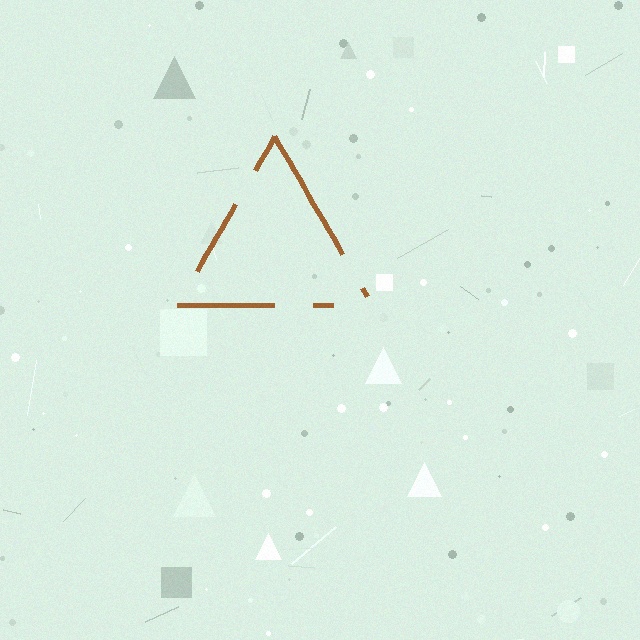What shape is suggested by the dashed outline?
The dashed outline suggests a triangle.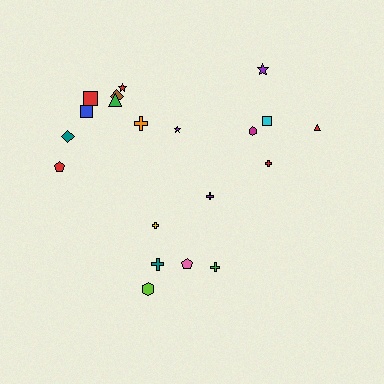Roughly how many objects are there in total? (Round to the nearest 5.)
Roughly 20 objects in total.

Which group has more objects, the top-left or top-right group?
The top-left group.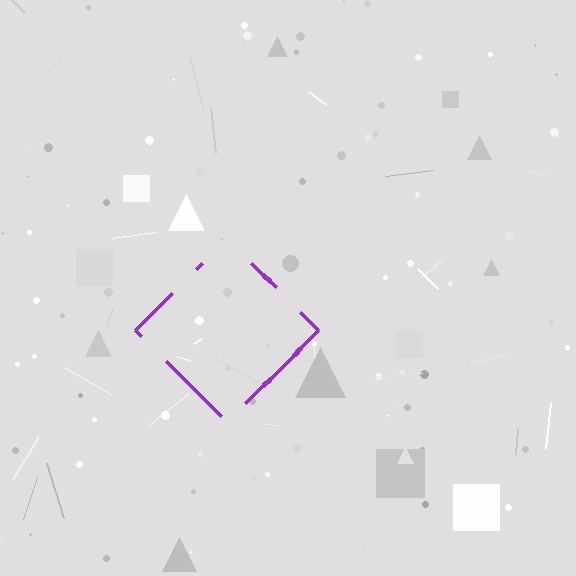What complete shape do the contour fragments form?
The contour fragments form a diamond.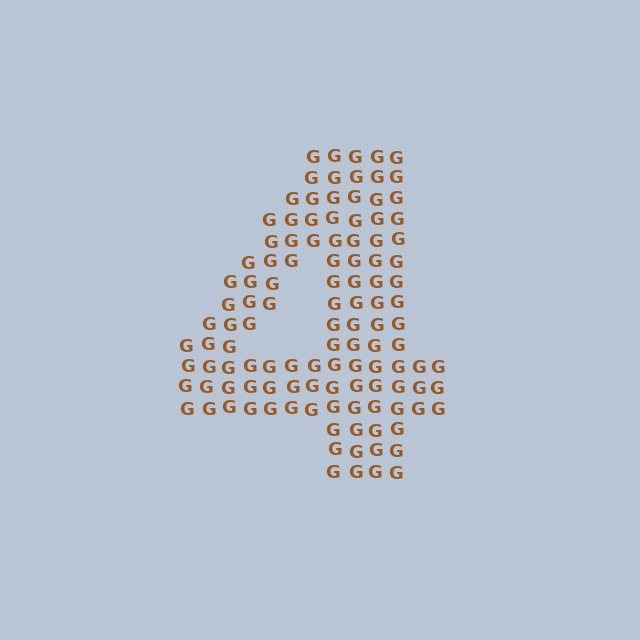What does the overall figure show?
The overall figure shows the digit 4.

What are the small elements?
The small elements are letter G's.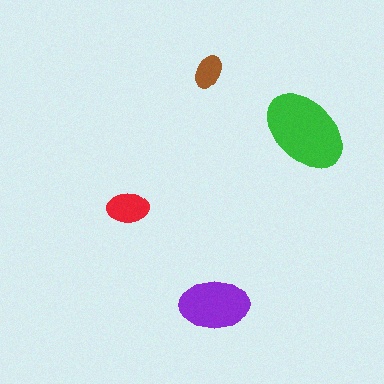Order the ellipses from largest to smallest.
the green one, the purple one, the red one, the brown one.